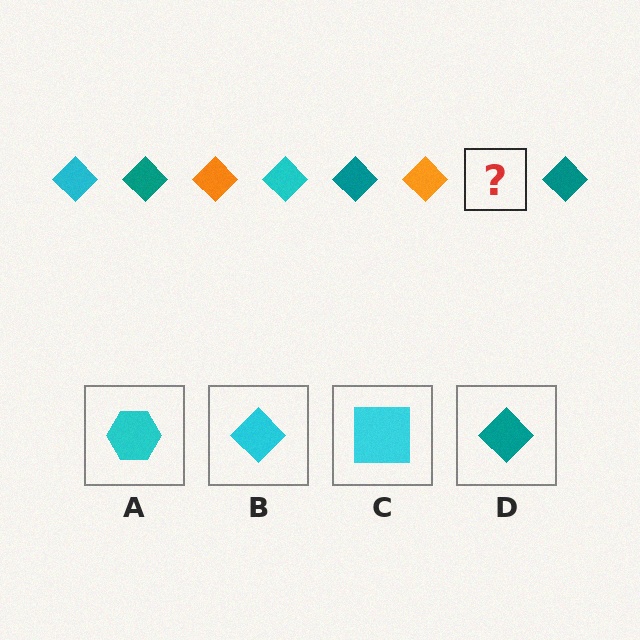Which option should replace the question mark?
Option B.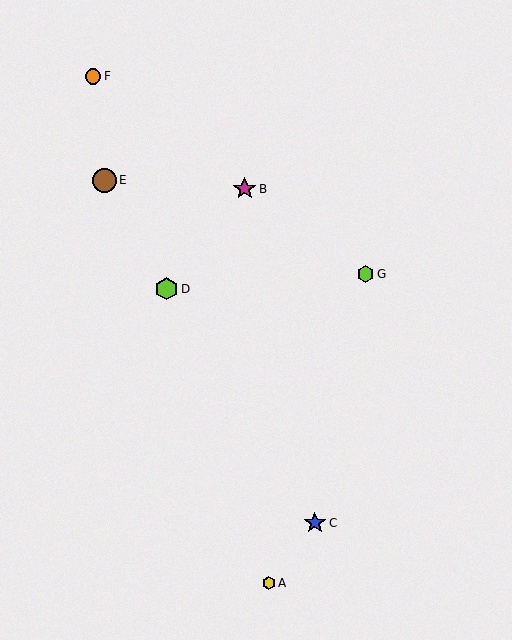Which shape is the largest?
The brown circle (labeled E) is the largest.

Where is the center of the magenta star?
The center of the magenta star is at (245, 189).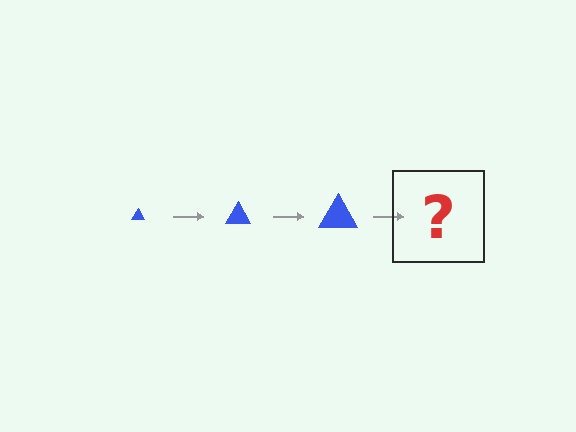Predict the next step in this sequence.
The next step is a blue triangle, larger than the previous one.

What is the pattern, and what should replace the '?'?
The pattern is that the triangle gets progressively larger each step. The '?' should be a blue triangle, larger than the previous one.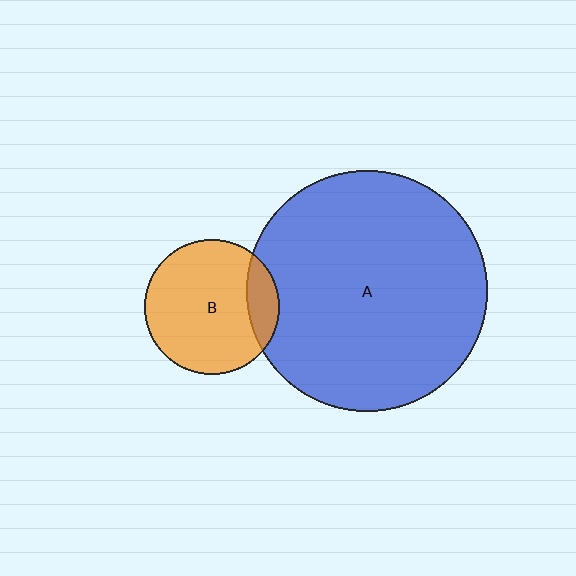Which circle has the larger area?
Circle A (blue).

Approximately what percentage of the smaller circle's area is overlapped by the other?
Approximately 15%.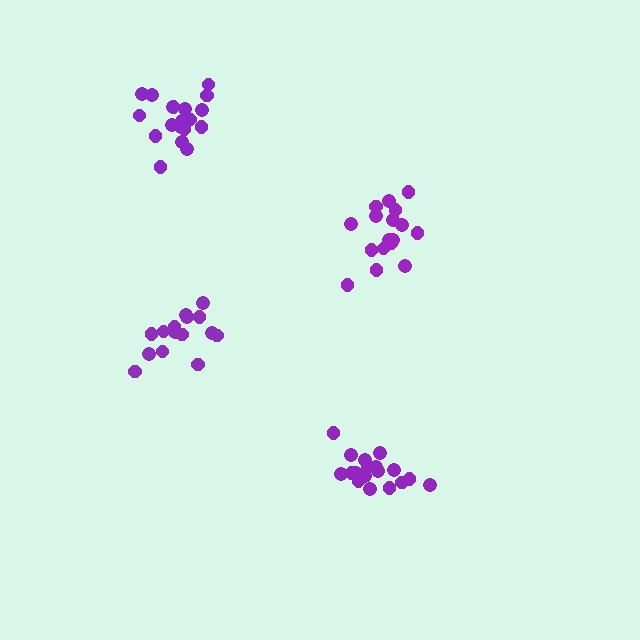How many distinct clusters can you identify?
There are 4 distinct clusters.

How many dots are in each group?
Group 1: 20 dots, Group 2: 17 dots, Group 3: 18 dots, Group 4: 15 dots (70 total).